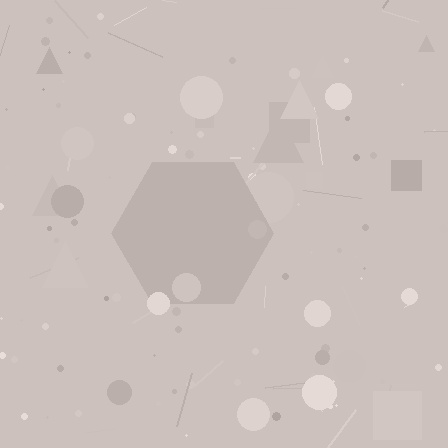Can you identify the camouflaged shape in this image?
The camouflaged shape is a hexagon.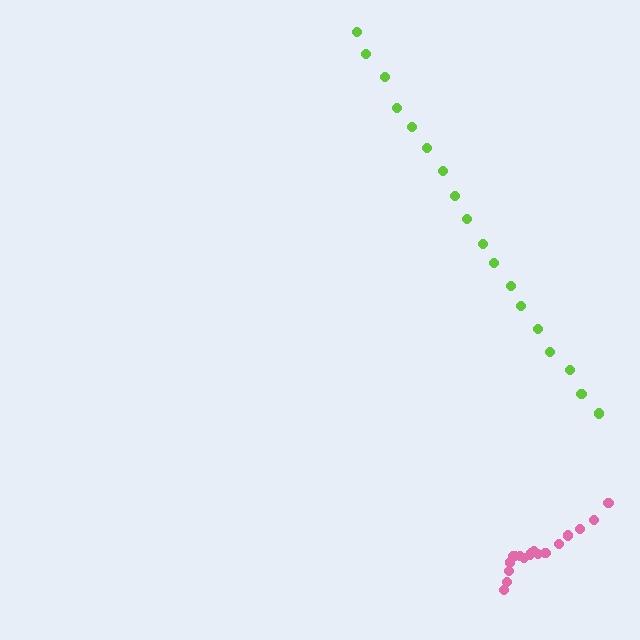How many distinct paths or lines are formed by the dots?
There are 2 distinct paths.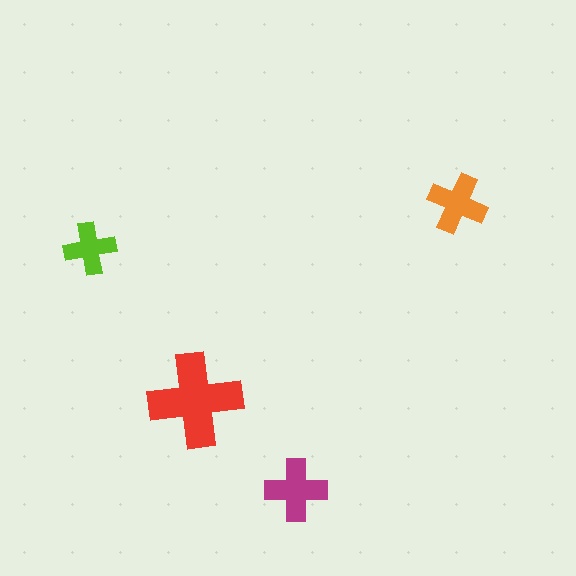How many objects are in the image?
There are 4 objects in the image.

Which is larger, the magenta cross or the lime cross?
The magenta one.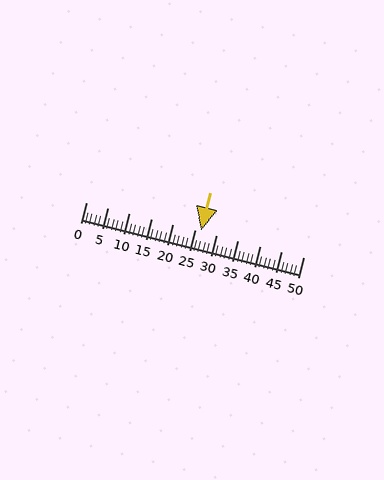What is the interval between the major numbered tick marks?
The major tick marks are spaced 5 units apart.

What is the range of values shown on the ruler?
The ruler shows values from 0 to 50.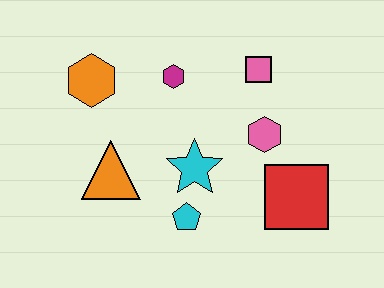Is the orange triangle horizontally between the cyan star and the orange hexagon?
Yes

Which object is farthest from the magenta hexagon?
The red square is farthest from the magenta hexagon.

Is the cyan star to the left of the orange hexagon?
No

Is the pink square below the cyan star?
No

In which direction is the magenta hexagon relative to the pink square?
The magenta hexagon is to the left of the pink square.